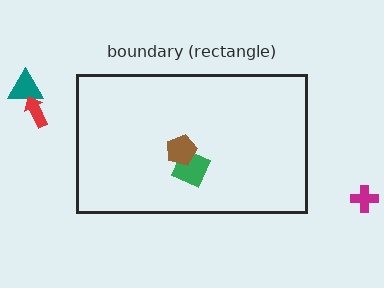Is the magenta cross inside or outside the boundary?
Outside.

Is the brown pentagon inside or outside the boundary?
Inside.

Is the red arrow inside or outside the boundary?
Outside.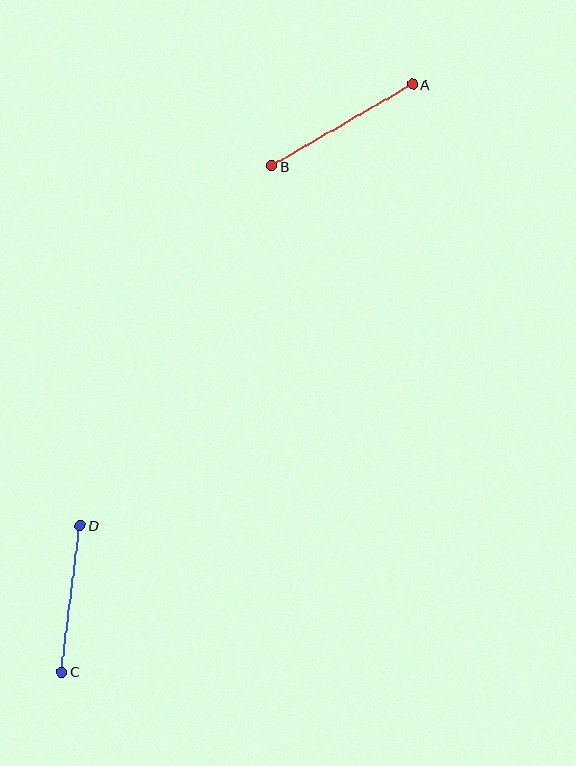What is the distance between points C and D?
The distance is approximately 148 pixels.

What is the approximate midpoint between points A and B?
The midpoint is at approximately (342, 125) pixels.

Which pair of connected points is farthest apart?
Points A and B are farthest apart.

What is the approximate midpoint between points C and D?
The midpoint is at approximately (71, 599) pixels.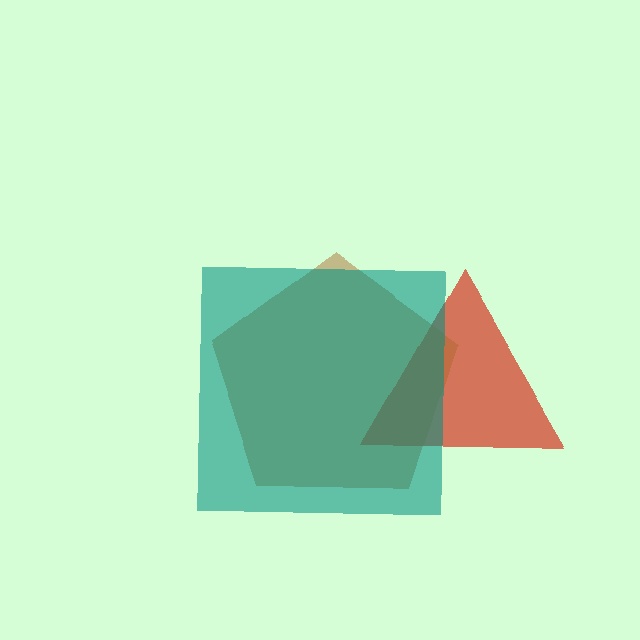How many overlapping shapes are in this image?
There are 3 overlapping shapes in the image.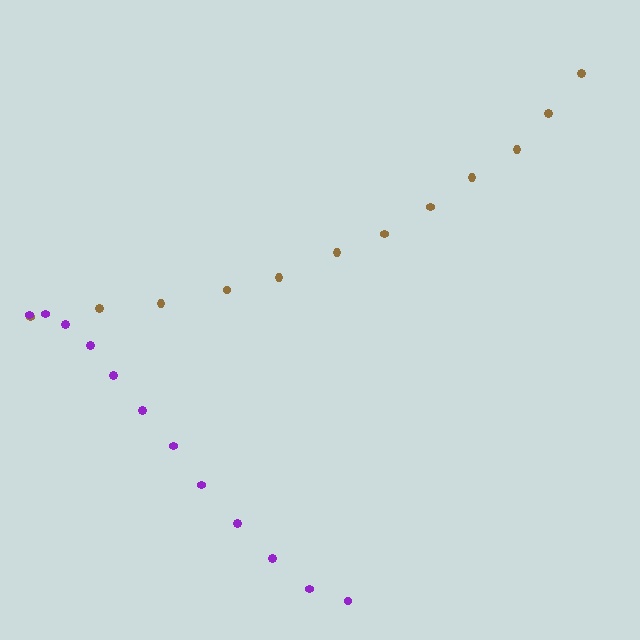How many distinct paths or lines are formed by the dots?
There are 2 distinct paths.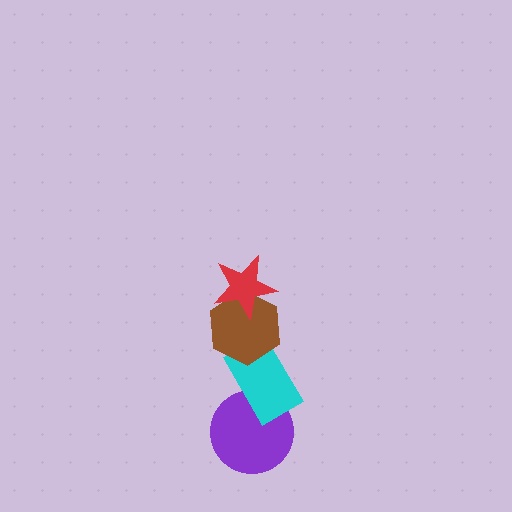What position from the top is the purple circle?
The purple circle is 4th from the top.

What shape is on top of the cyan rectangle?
The brown hexagon is on top of the cyan rectangle.